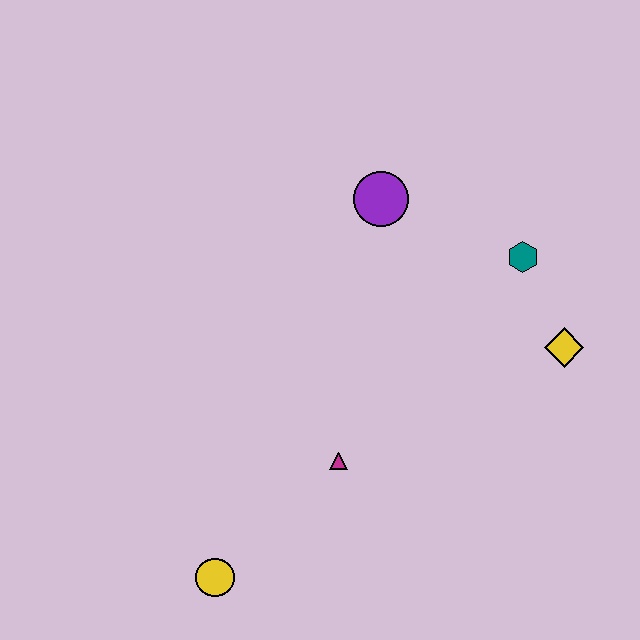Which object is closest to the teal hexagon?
The yellow diamond is closest to the teal hexagon.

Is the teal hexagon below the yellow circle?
No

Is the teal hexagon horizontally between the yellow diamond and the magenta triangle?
Yes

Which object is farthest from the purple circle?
The yellow circle is farthest from the purple circle.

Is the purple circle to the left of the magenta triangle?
No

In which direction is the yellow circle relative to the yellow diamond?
The yellow circle is to the left of the yellow diamond.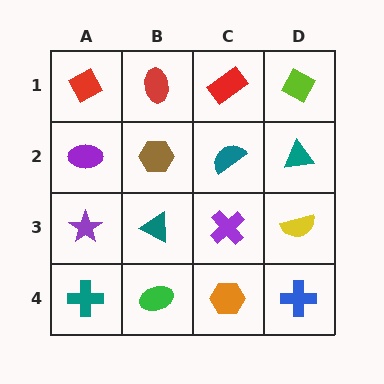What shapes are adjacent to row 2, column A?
A red diamond (row 1, column A), a purple star (row 3, column A), a brown hexagon (row 2, column B).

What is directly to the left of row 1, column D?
A red rectangle.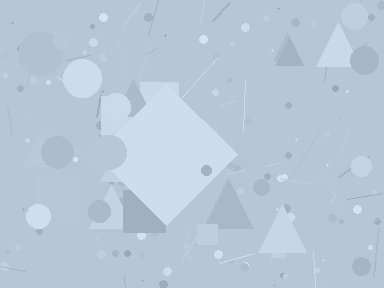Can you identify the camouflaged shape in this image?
The camouflaged shape is a diamond.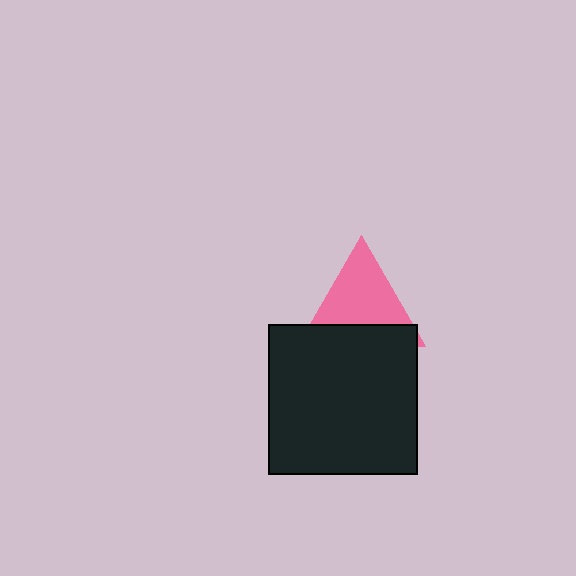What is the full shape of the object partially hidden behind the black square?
The partially hidden object is a pink triangle.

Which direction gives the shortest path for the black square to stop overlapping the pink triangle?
Moving down gives the shortest separation.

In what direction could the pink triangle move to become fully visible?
The pink triangle could move up. That would shift it out from behind the black square entirely.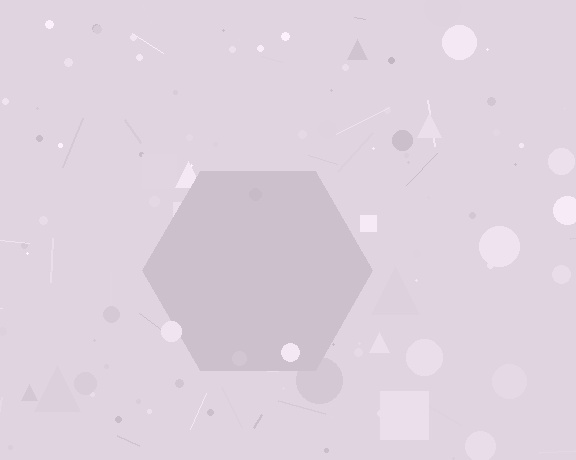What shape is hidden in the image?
A hexagon is hidden in the image.